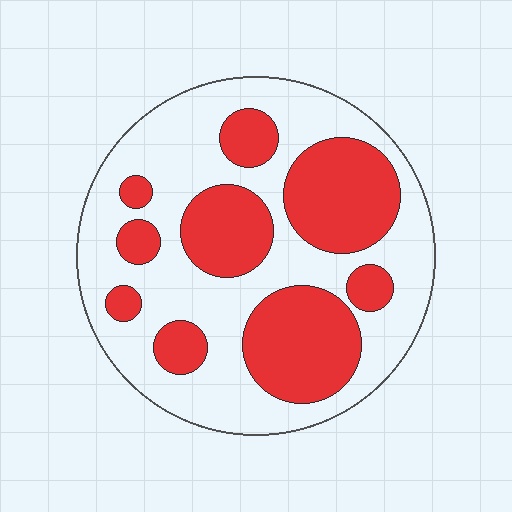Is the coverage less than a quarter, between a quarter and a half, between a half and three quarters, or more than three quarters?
Between a quarter and a half.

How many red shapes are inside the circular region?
9.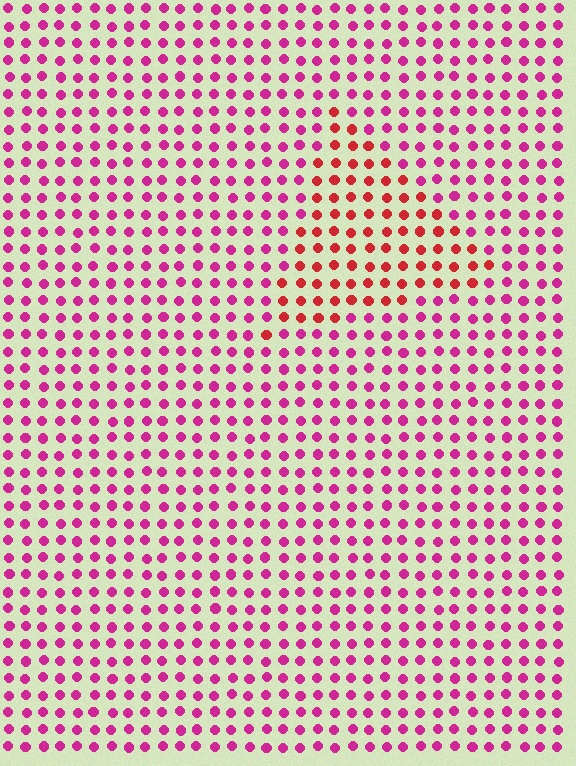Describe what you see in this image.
The image is filled with small magenta elements in a uniform arrangement. A triangle-shaped region is visible where the elements are tinted to a slightly different hue, forming a subtle color boundary.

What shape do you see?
I see a triangle.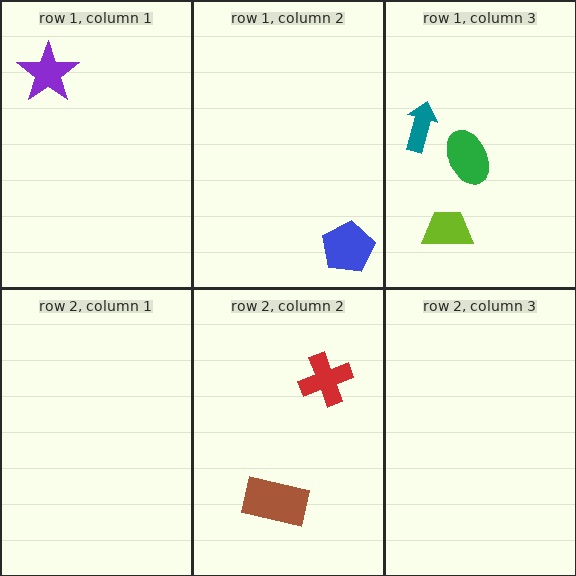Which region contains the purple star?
The row 1, column 1 region.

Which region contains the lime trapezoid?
The row 1, column 3 region.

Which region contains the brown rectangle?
The row 2, column 2 region.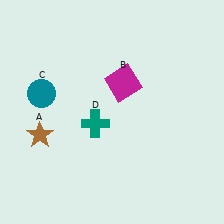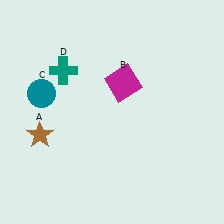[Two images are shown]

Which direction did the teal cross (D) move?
The teal cross (D) moved up.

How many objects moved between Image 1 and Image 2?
1 object moved between the two images.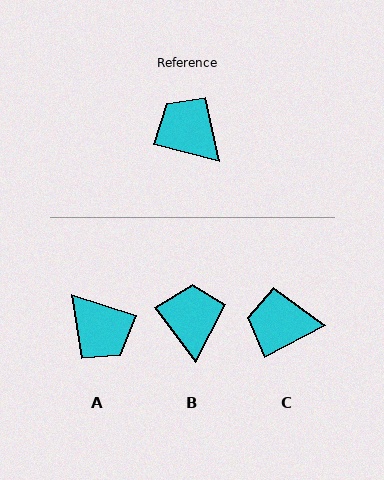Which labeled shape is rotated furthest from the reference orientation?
A, about 176 degrees away.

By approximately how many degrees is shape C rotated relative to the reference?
Approximately 41 degrees counter-clockwise.